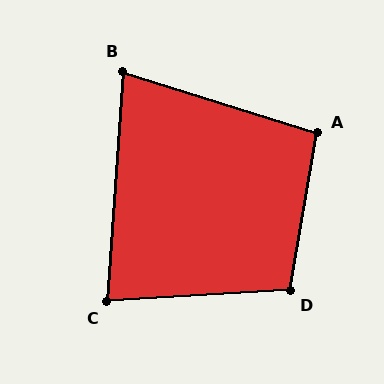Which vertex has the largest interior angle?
D, at approximately 103 degrees.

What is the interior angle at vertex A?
Approximately 97 degrees (obtuse).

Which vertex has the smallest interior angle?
B, at approximately 77 degrees.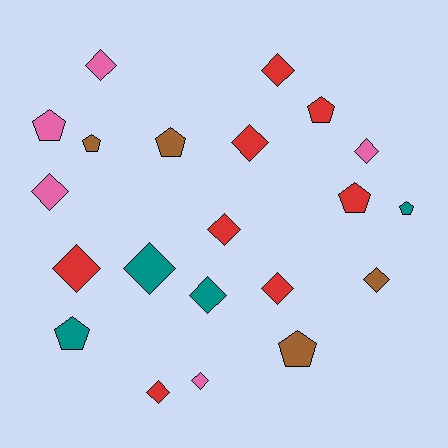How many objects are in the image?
There are 21 objects.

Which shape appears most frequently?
Diamond, with 13 objects.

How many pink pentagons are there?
There is 1 pink pentagon.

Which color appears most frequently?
Red, with 8 objects.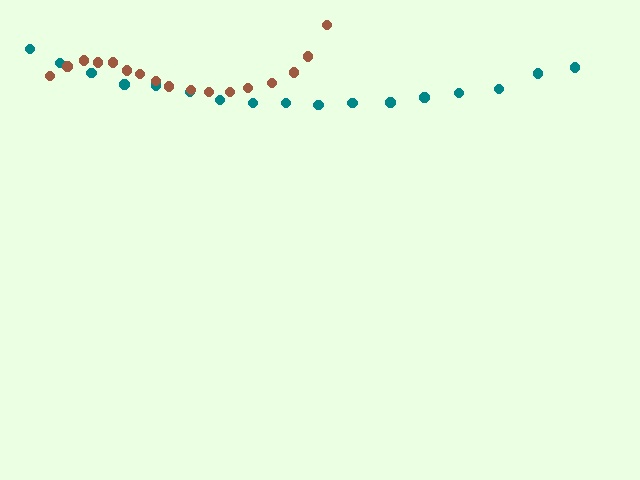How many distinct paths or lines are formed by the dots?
There are 2 distinct paths.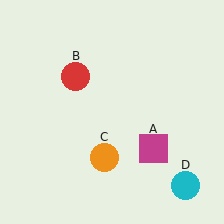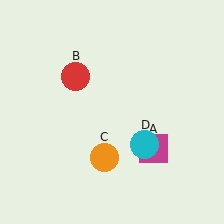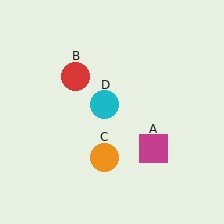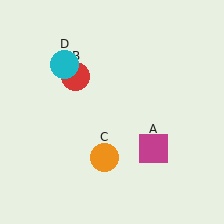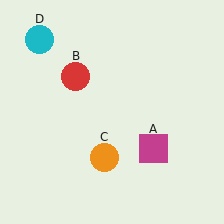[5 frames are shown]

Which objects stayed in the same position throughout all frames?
Magenta square (object A) and red circle (object B) and orange circle (object C) remained stationary.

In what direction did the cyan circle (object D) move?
The cyan circle (object D) moved up and to the left.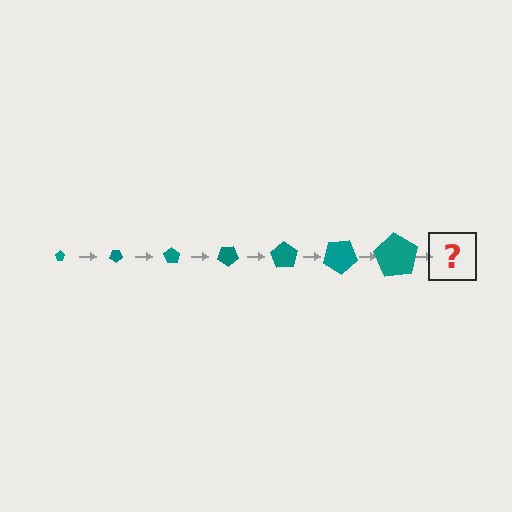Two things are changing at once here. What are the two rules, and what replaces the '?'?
The two rules are that the pentagon grows larger each step and it rotates 35 degrees each step. The '?' should be a pentagon, larger than the previous one and rotated 245 degrees from the start.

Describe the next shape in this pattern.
It should be a pentagon, larger than the previous one and rotated 245 degrees from the start.